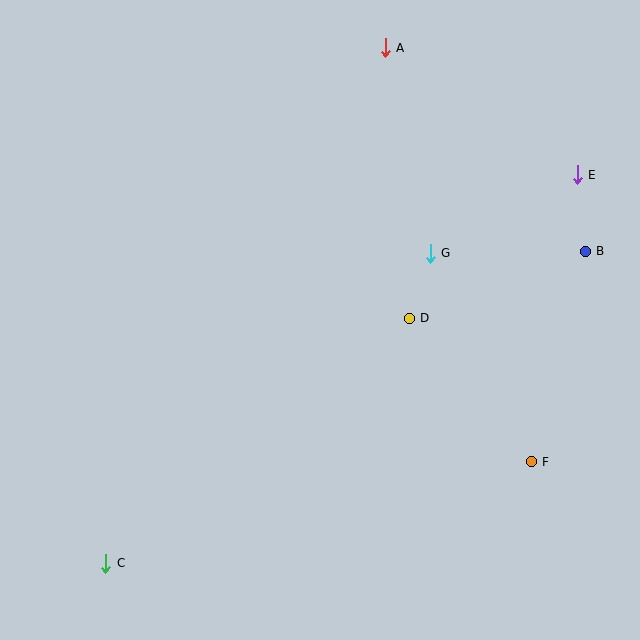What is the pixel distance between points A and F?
The distance between A and F is 439 pixels.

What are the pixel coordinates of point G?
Point G is at (430, 253).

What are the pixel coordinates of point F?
Point F is at (531, 462).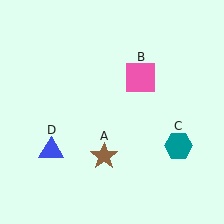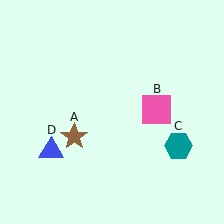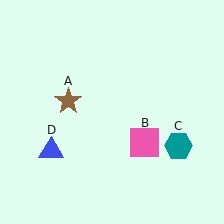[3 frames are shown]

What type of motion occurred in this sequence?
The brown star (object A), pink square (object B) rotated clockwise around the center of the scene.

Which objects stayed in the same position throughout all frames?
Teal hexagon (object C) and blue triangle (object D) remained stationary.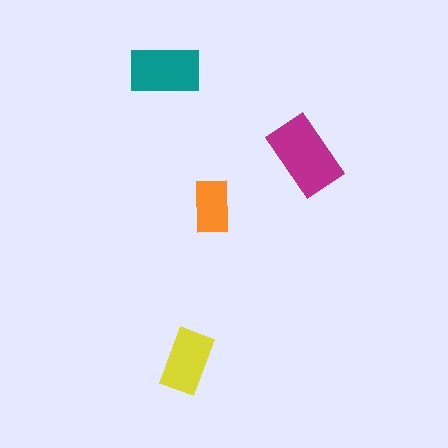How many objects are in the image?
There are 4 objects in the image.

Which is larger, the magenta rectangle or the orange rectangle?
The magenta one.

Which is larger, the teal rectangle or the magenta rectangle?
The magenta one.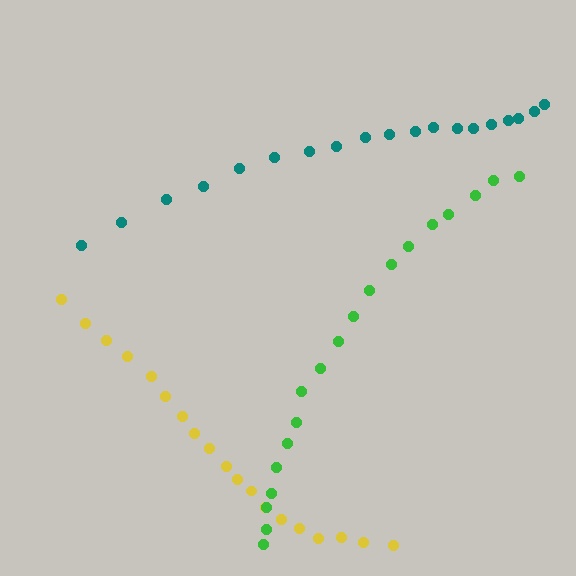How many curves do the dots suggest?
There are 3 distinct paths.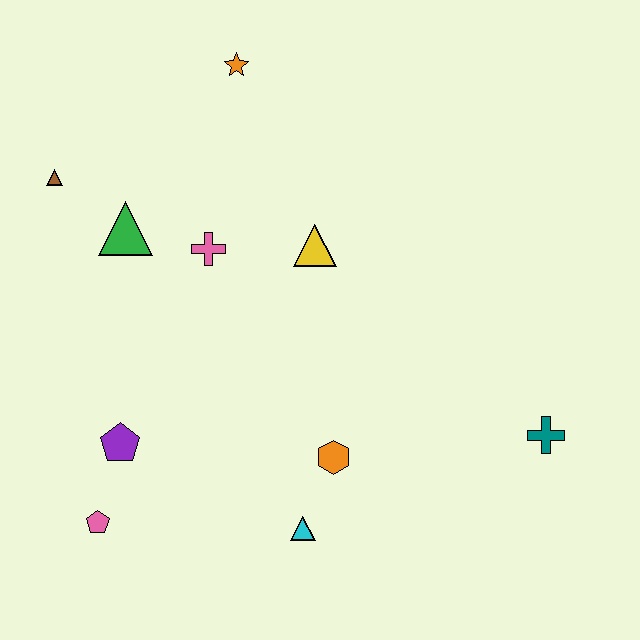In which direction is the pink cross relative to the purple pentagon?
The pink cross is above the purple pentagon.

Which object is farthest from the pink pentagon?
The orange star is farthest from the pink pentagon.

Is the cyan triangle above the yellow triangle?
No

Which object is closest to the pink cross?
The green triangle is closest to the pink cross.